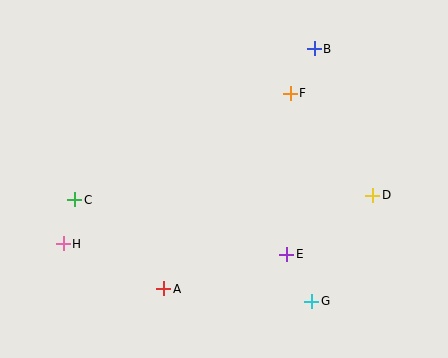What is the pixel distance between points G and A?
The distance between G and A is 149 pixels.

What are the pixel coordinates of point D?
Point D is at (373, 195).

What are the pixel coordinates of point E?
Point E is at (287, 254).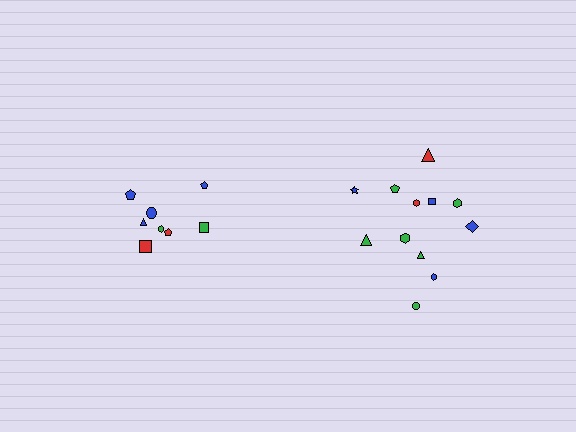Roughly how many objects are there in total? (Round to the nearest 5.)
Roughly 20 objects in total.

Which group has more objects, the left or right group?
The right group.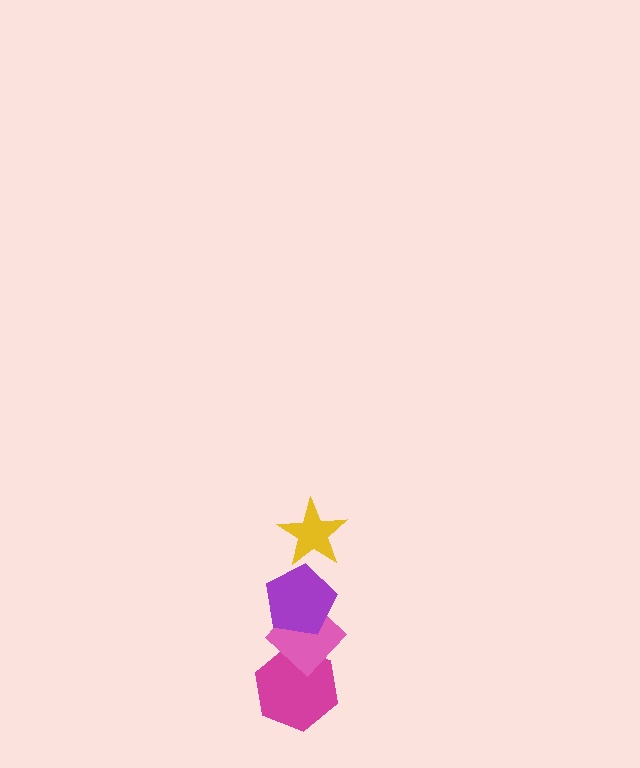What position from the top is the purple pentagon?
The purple pentagon is 2nd from the top.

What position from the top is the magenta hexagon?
The magenta hexagon is 4th from the top.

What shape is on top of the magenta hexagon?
The pink diamond is on top of the magenta hexagon.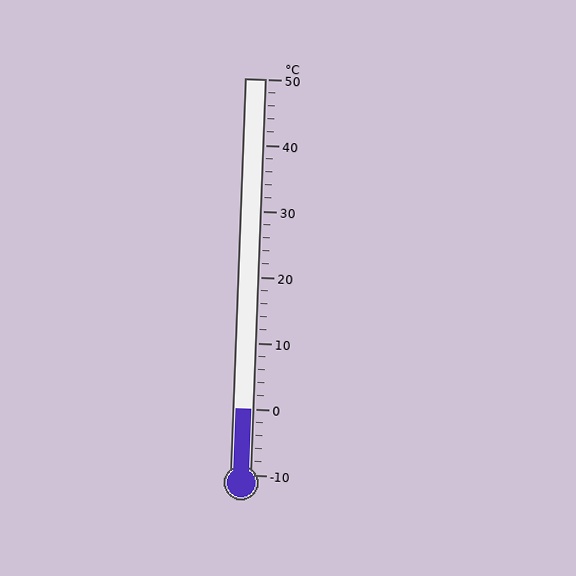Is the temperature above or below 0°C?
The temperature is at 0°C.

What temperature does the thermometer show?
The thermometer shows approximately 0°C.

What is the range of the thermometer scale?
The thermometer scale ranges from -10°C to 50°C.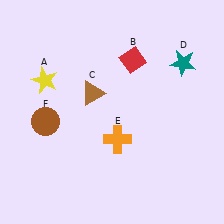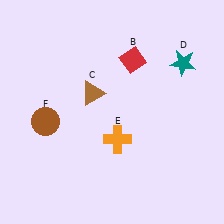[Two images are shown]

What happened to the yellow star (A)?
The yellow star (A) was removed in Image 2. It was in the top-left area of Image 1.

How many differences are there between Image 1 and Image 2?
There is 1 difference between the two images.